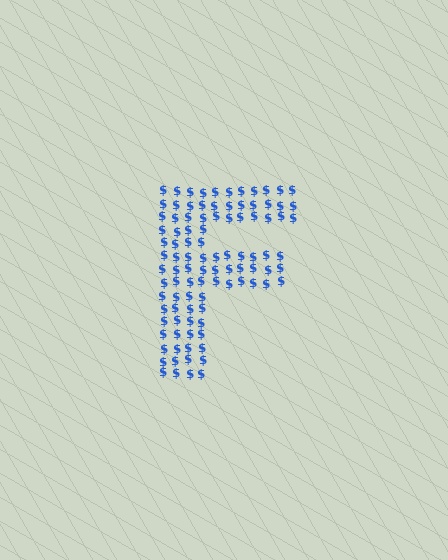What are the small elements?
The small elements are dollar signs.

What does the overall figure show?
The overall figure shows the letter F.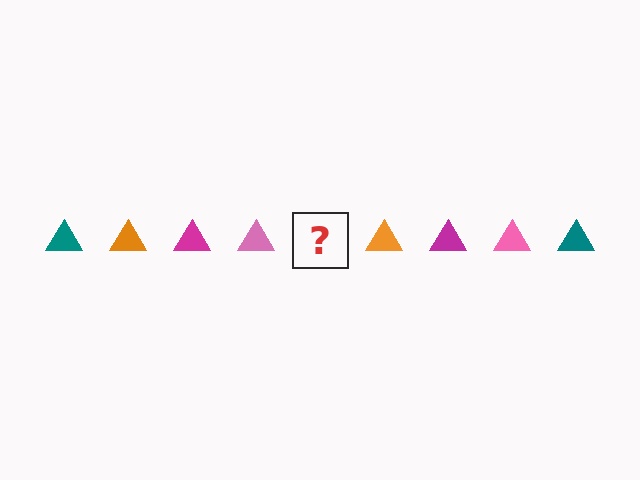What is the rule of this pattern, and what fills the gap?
The rule is that the pattern cycles through teal, orange, magenta, pink triangles. The gap should be filled with a teal triangle.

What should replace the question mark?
The question mark should be replaced with a teal triangle.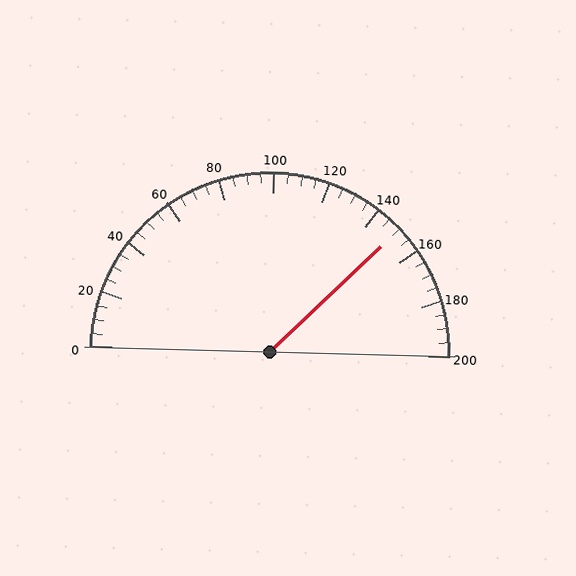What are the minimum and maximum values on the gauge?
The gauge ranges from 0 to 200.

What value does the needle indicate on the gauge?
The needle indicates approximately 150.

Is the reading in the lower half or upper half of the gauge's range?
The reading is in the upper half of the range (0 to 200).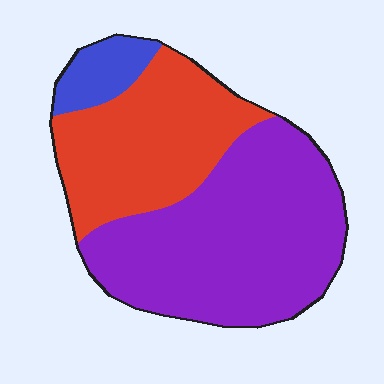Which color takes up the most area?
Purple, at roughly 55%.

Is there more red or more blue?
Red.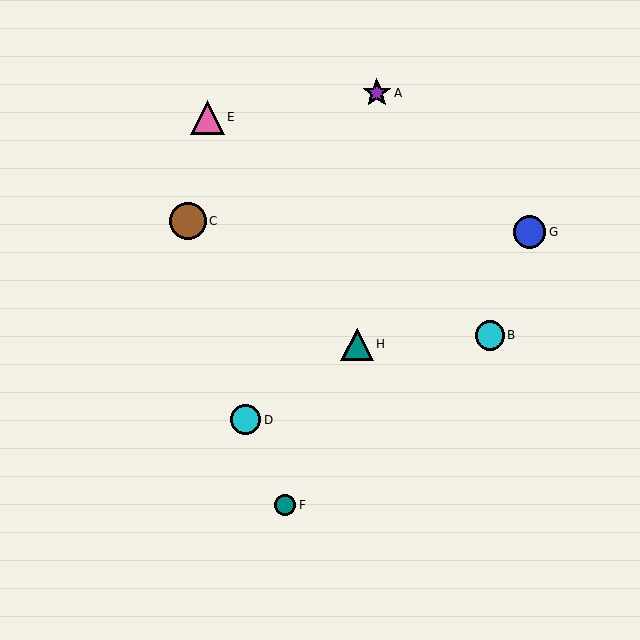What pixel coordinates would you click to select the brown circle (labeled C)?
Click at (188, 221) to select the brown circle C.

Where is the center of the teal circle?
The center of the teal circle is at (285, 505).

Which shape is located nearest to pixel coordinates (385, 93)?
The purple star (labeled A) at (377, 93) is nearest to that location.